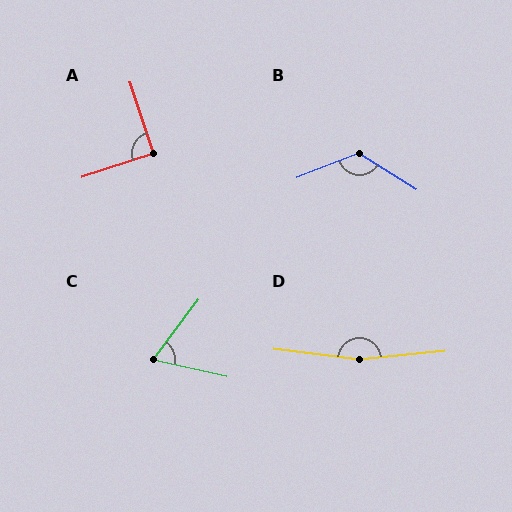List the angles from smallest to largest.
C (66°), A (90°), B (126°), D (167°).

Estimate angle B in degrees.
Approximately 126 degrees.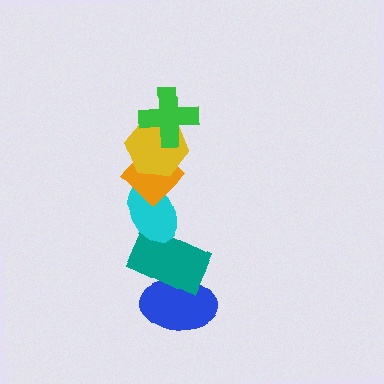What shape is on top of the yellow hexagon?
The green cross is on top of the yellow hexagon.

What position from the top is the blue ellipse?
The blue ellipse is 6th from the top.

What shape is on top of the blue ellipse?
The teal rectangle is on top of the blue ellipse.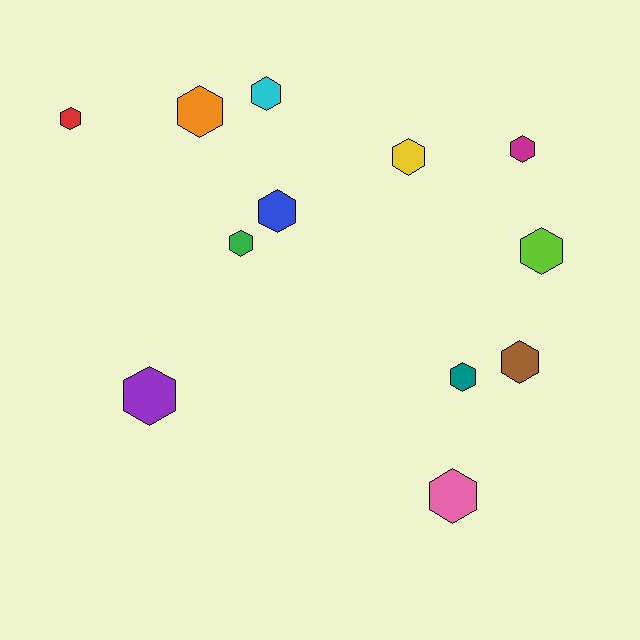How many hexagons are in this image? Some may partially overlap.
There are 12 hexagons.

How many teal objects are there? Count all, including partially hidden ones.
There is 1 teal object.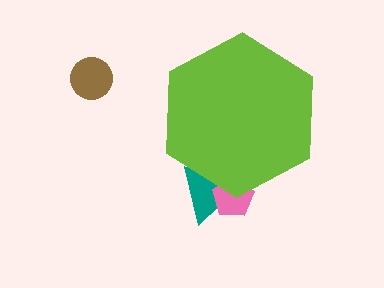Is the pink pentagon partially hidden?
Yes, the pink pentagon is partially hidden behind the lime hexagon.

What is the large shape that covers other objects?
A lime hexagon.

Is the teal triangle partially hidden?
Yes, the teal triangle is partially hidden behind the lime hexagon.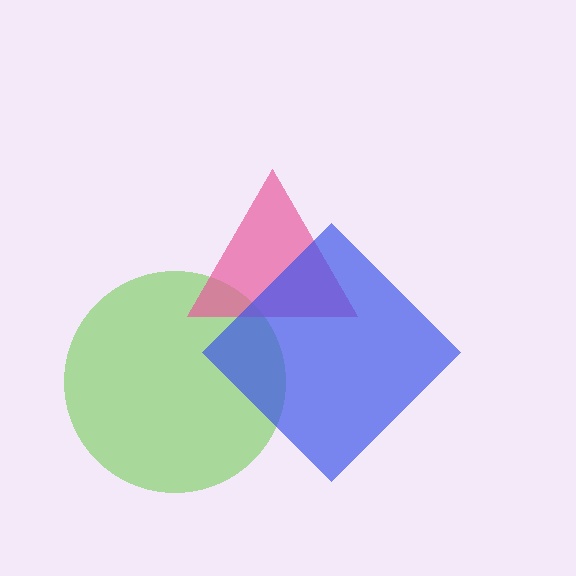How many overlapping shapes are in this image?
There are 3 overlapping shapes in the image.